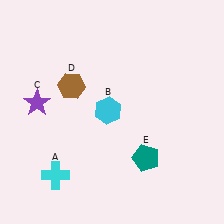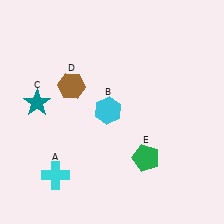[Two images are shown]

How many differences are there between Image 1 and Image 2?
There are 2 differences between the two images.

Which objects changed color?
C changed from purple to teal. E changed from teal to green.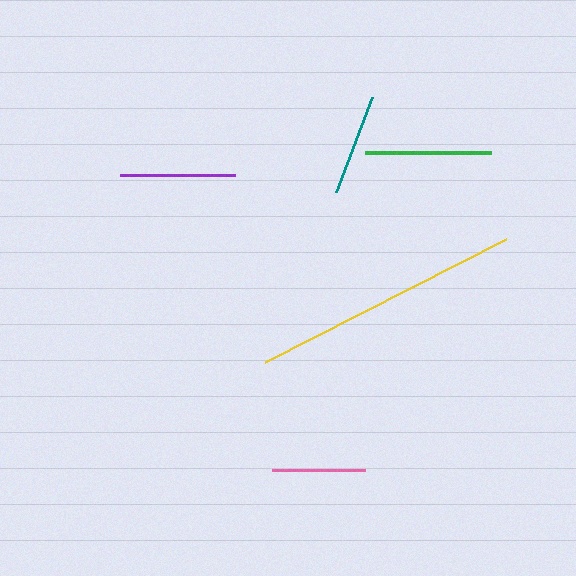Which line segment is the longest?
The yellow line is the longest at approximately 270 pixels.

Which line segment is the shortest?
The pink line is the shortest at approximately 93 pixels.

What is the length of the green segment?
The green segment is approximately 126 pixels long.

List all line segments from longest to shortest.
From longest to shortest: yellow, green, purple, teal, pink.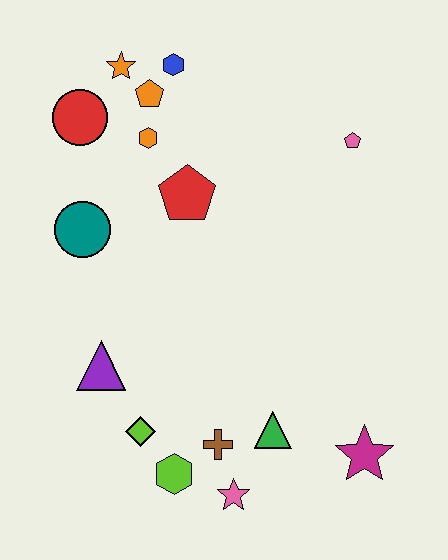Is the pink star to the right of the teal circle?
Yes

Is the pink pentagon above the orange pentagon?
No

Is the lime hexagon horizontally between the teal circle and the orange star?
No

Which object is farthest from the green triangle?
The orange star is farthest from the green triangle.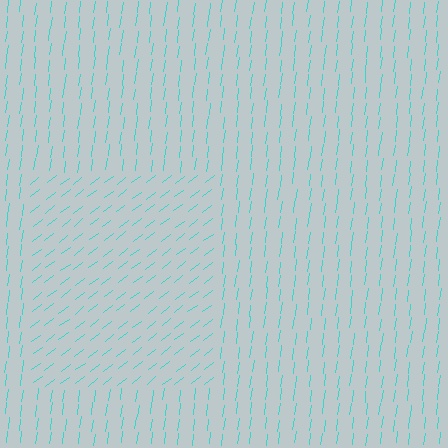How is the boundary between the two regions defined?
The boundary is defined purely by a change in line orientation (approximately 45 degrees difference). All lines are the same color and thickness.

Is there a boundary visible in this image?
Yes, there is a texture boundary formed by a change in line orientation.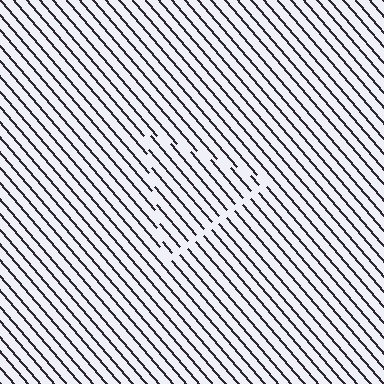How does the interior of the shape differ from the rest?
The interior of the shape contains the same grating, shifted by half a period — the contour is defined by the phase discontinuity where line-ends from the inner and outer gratings abut.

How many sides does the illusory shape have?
3 sides — the line-ends trace a triangle.